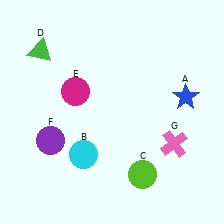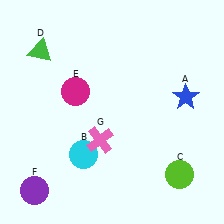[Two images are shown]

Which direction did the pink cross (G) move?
The pink cross (G) moved left.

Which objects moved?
The objects that moved are: the lime circle (C), the purple circle (F), the pink cross (G).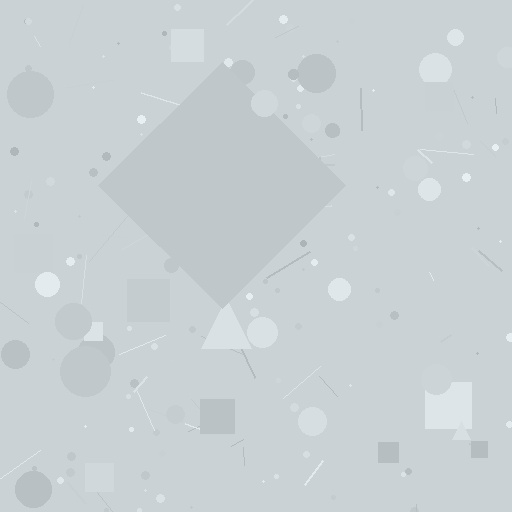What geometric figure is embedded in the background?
A diamond is embedded in the background.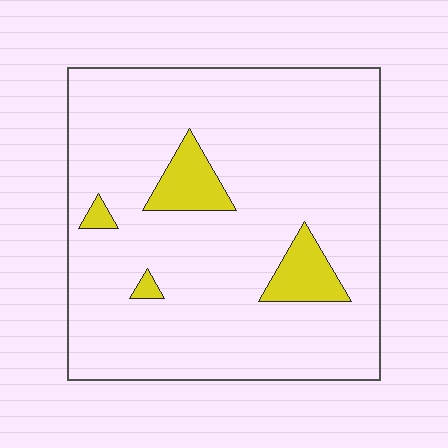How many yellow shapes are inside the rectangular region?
4.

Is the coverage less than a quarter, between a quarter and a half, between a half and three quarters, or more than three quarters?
Less than a quarter.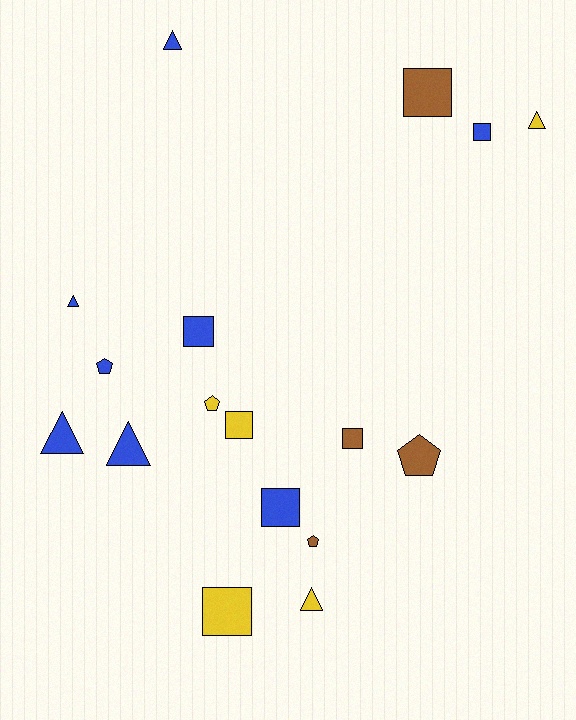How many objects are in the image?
There are 17 objects.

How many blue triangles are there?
There are 4 blue triangles.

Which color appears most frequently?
Blue, with 8 objects.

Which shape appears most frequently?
Square, with 7 objects.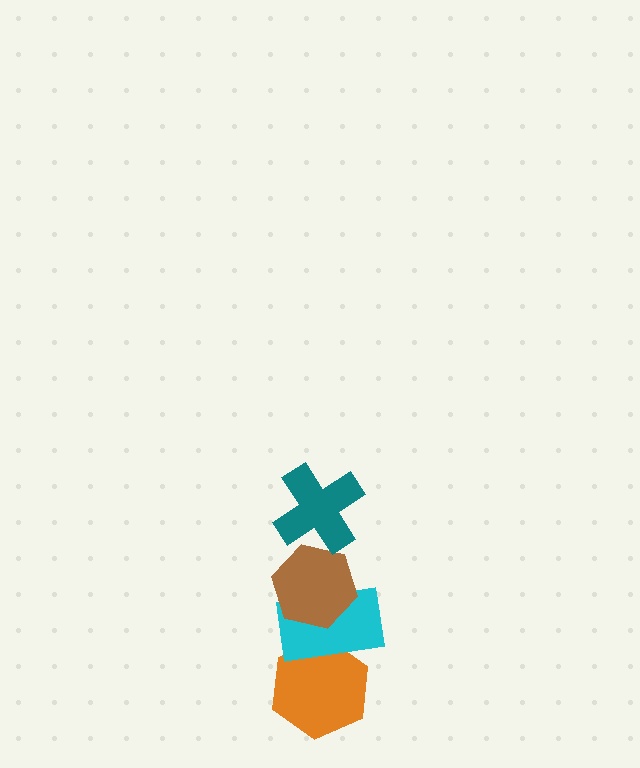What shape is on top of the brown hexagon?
The teal cross is on top of the brown hexagon.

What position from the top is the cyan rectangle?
The cyan rectangle is 3rd from the top.